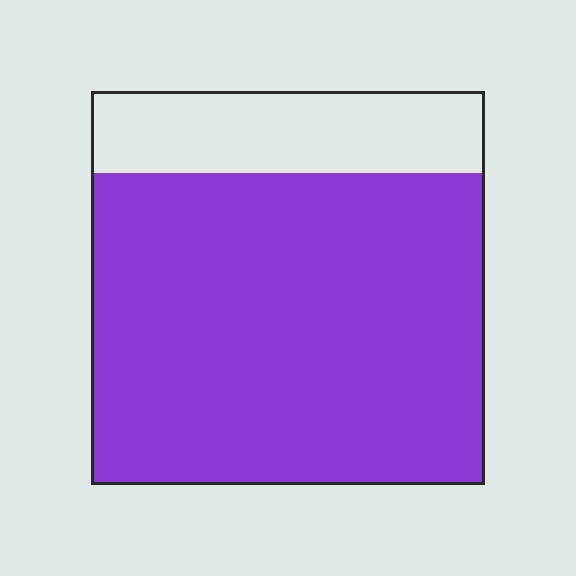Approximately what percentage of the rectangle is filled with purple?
Approximately 80%.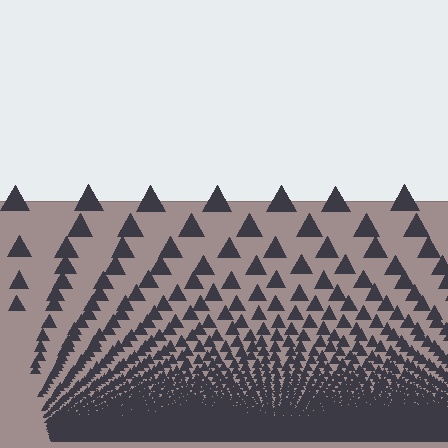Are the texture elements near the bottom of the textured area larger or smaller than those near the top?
Smaller. The gradient is inverted — elements near the bottom are smaller and denser.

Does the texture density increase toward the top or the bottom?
Density increases toward the bottom.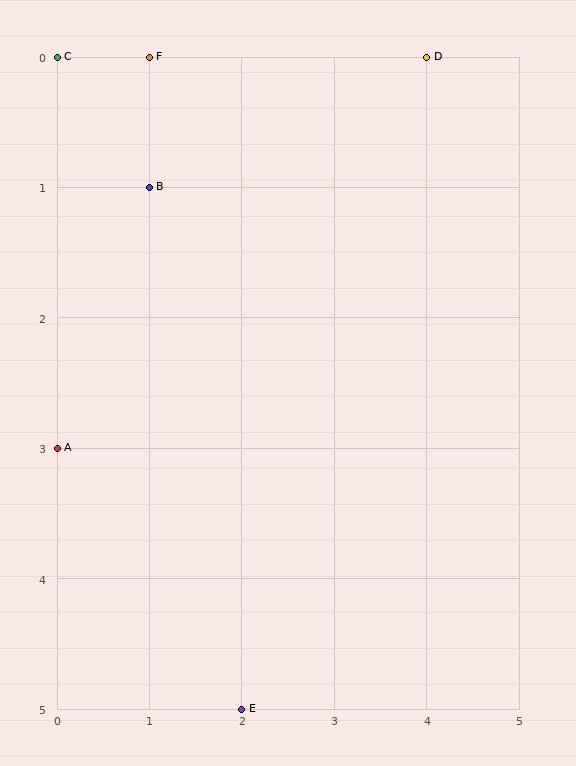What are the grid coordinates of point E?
Point E is at grid coordinates (2, 5).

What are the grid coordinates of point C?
Point C is at grid coordinates (0, 0).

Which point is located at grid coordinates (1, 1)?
Point B is at (1, 1).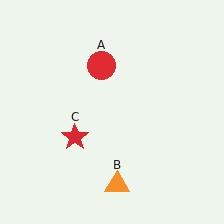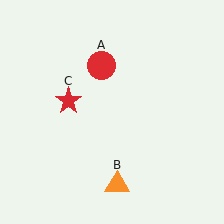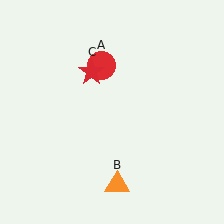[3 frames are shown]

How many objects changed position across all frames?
1 object changed position: red star (object C).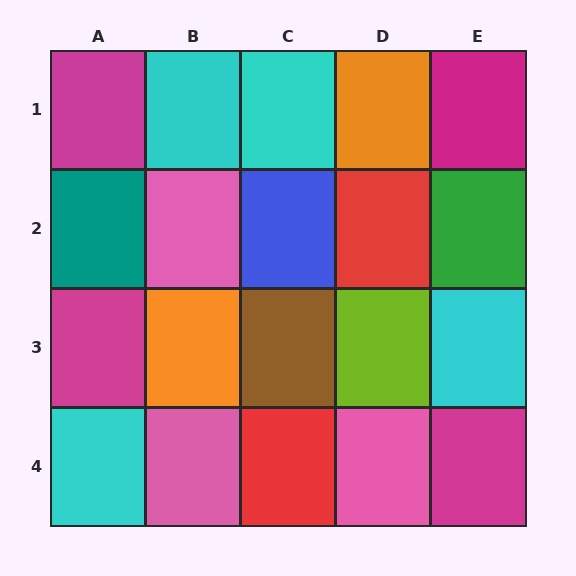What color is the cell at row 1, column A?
Magenta.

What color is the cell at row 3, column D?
Lime.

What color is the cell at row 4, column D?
Pink.